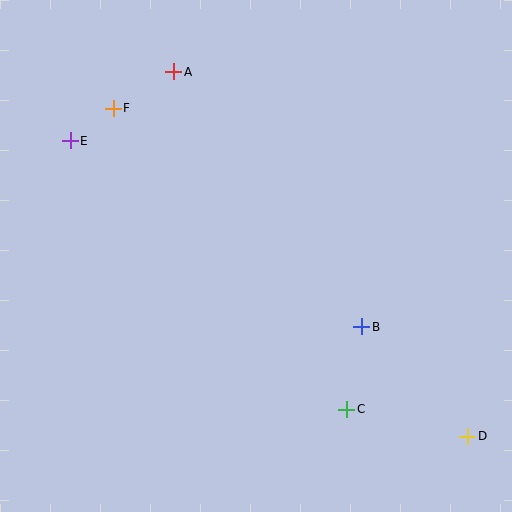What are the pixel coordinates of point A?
Point A is at (174, 72).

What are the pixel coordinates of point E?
Point E is at (70, 141).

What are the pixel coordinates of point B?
Point B is at (362, 327).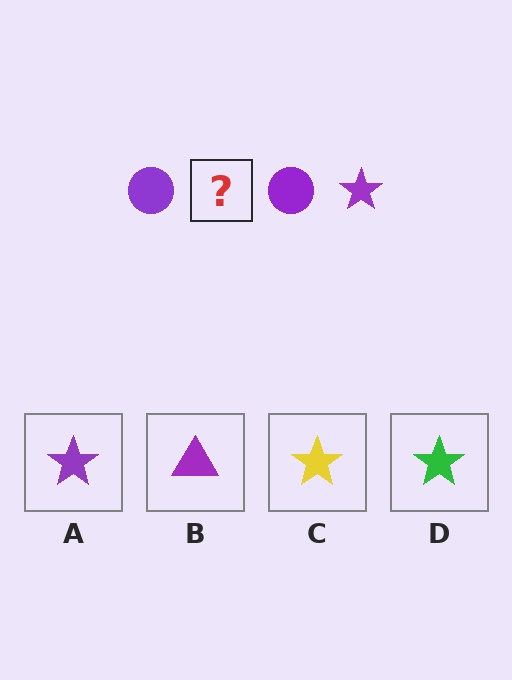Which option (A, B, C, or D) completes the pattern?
A.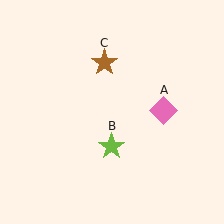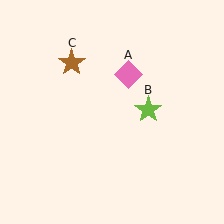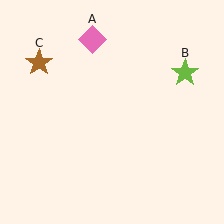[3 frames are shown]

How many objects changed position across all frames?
3 objects changed position: pink diamond (object A), lime star (object B), brown star (object C).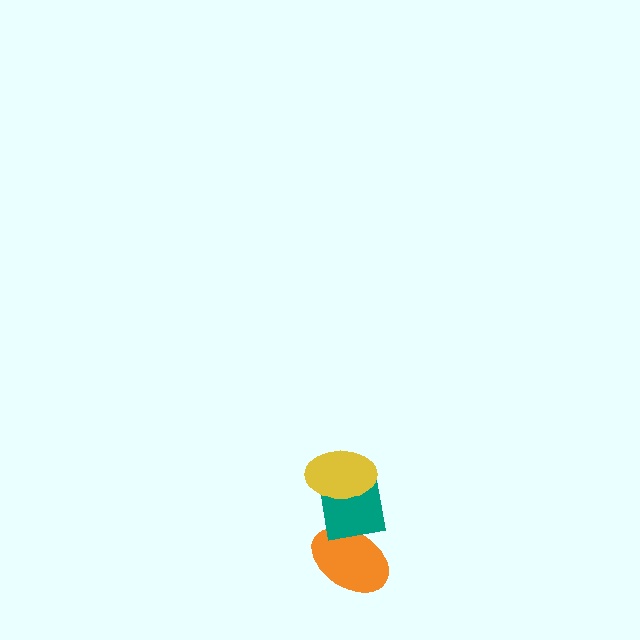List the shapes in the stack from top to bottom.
From top to bottom: the yellow ellipse, the teal square, the orange ellipse.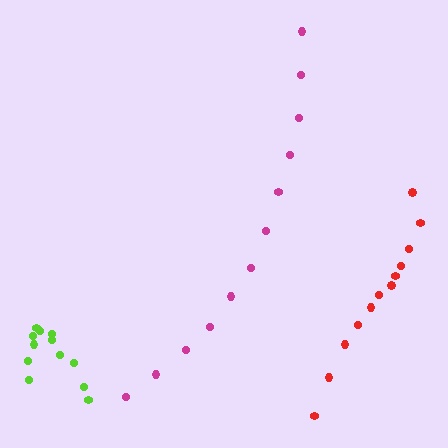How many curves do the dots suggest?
There are 3 distinct paths.